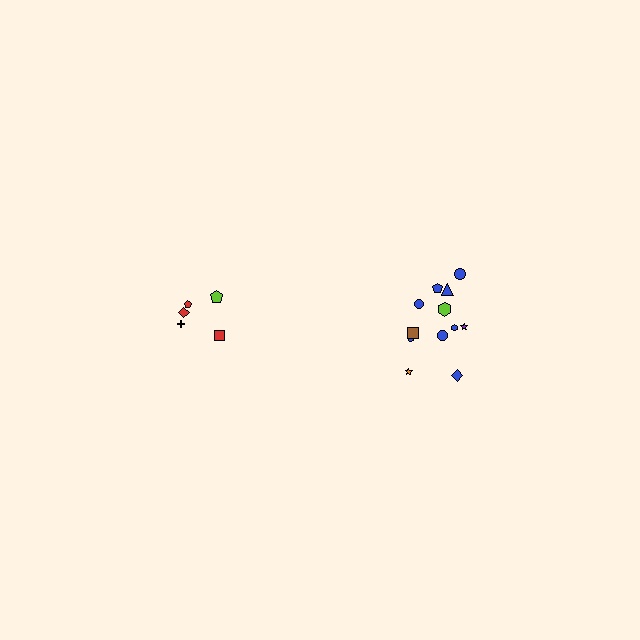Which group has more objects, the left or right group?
The right group.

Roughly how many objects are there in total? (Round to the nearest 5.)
Roughly 15 objects in total.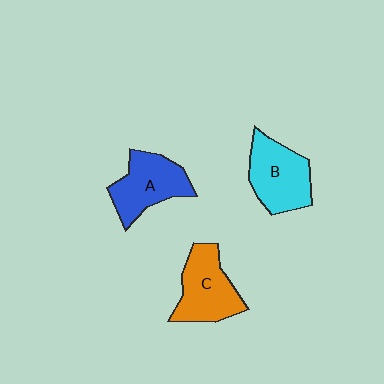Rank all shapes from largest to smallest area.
From largest to smallest: B (cyan), C (orange), A (blue).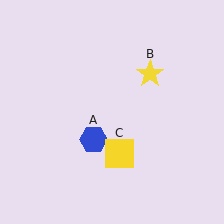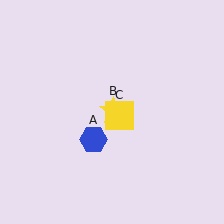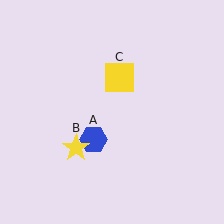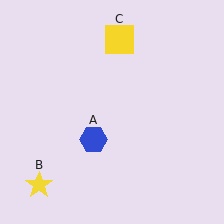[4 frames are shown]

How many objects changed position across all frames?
2 objects changed position: yellow star (object B), yellow square (object C).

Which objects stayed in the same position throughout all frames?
Blue hexagon (object A) remained stationary.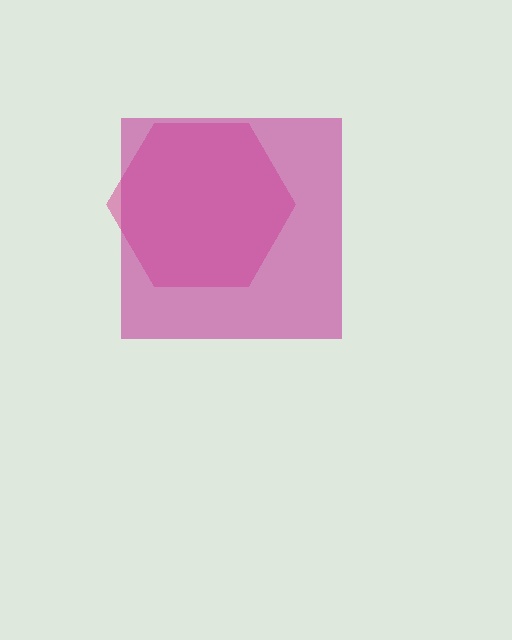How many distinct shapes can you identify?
There are 2 distinct shapes: a pink hexagon, a magenta square.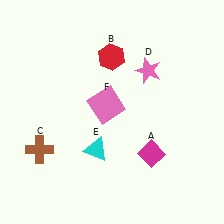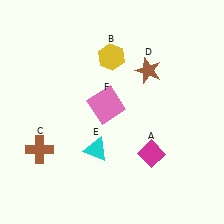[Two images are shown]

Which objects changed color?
B changed from red to yellow. D changed from pink to brown.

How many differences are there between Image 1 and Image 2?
There are 2 differences between the two images.